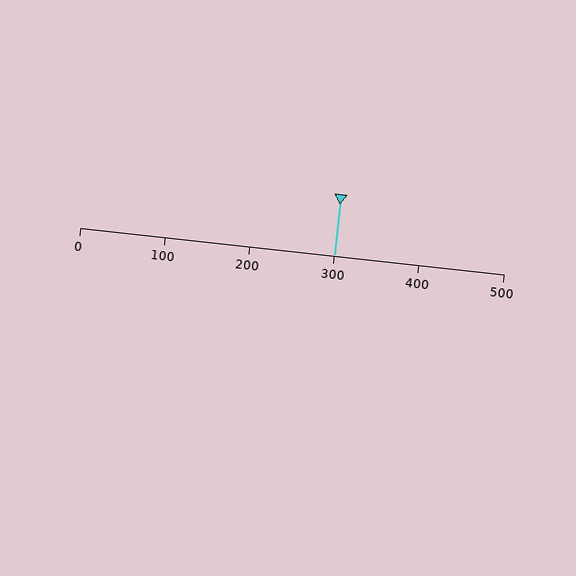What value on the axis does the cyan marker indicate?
The marker indicates approximately 300.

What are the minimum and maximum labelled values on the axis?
The axis runs from 0 to 500.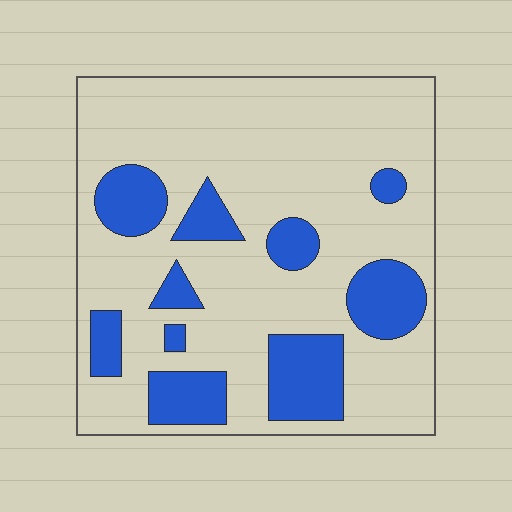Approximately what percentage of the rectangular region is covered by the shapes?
Approximately 25%.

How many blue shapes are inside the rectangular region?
10.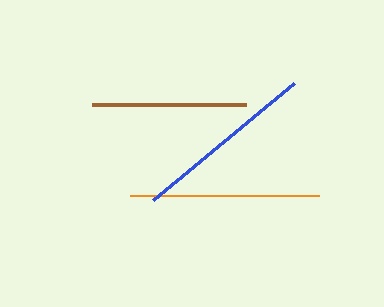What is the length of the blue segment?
The blue segment is approximately 183 pixels long.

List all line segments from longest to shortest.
From longest to shortest: orange, blue, brown.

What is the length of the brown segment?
The brown segment is approximately 154 pixels long.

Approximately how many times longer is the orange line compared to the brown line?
The orange line is approximately 1.2 times the length of the brown line.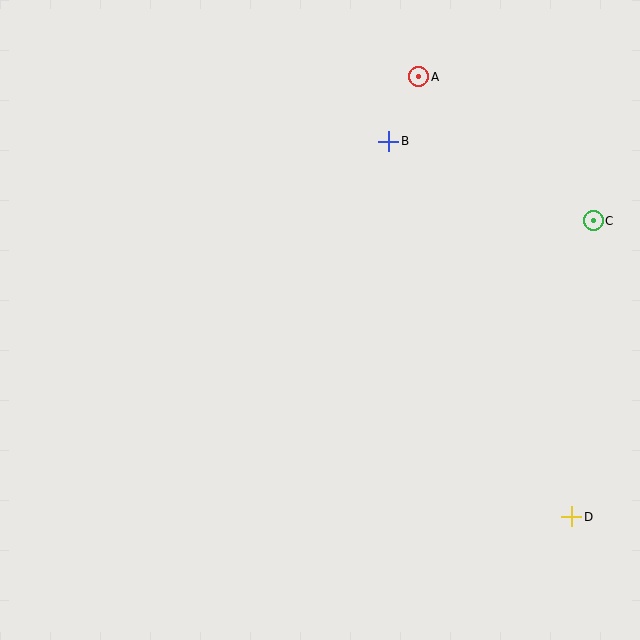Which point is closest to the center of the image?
Point B at (389, 141) is closest to the center.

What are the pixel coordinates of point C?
Point C is at (593, 221).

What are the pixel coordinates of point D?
Point D is at (572, 517).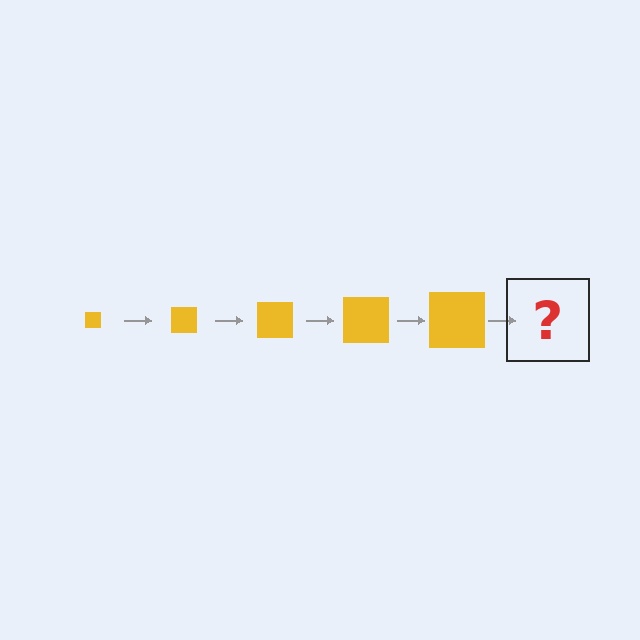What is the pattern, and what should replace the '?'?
The pattern is that the square gets progressively larger each step. The '?' should be a yellow square, larger than the previous one.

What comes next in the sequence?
The next element should be a yellow square, larger than the previous one.